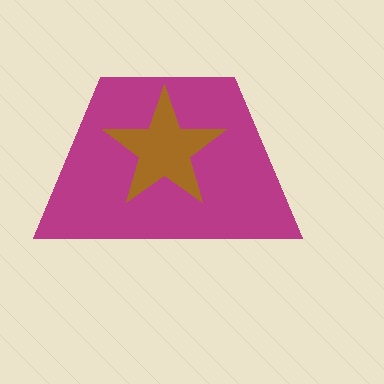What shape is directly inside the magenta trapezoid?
The brown star.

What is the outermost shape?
The magenta trapezoid.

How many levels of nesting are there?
2.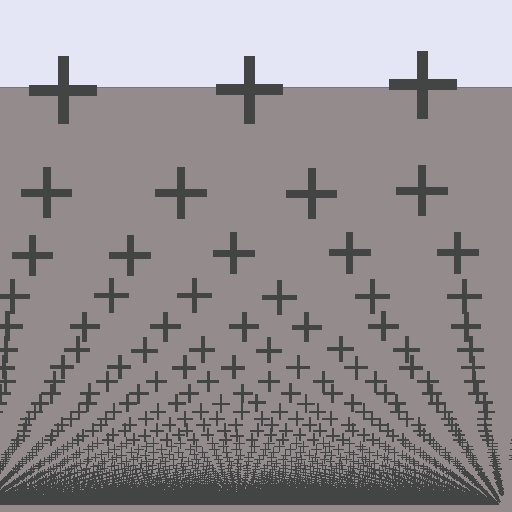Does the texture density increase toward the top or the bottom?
Density increases toward the bottom.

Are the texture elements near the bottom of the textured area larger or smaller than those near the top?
Smaller. The gradient is inverted — elements near the bottom are smaller and denser.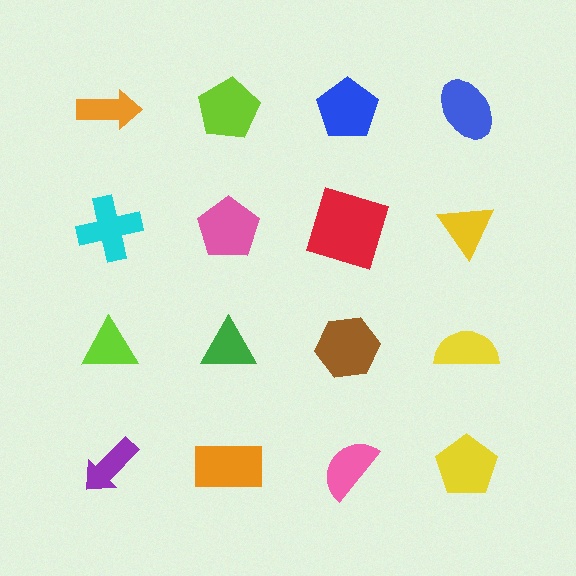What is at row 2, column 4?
A yellow triangle.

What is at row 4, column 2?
An orange rectangle.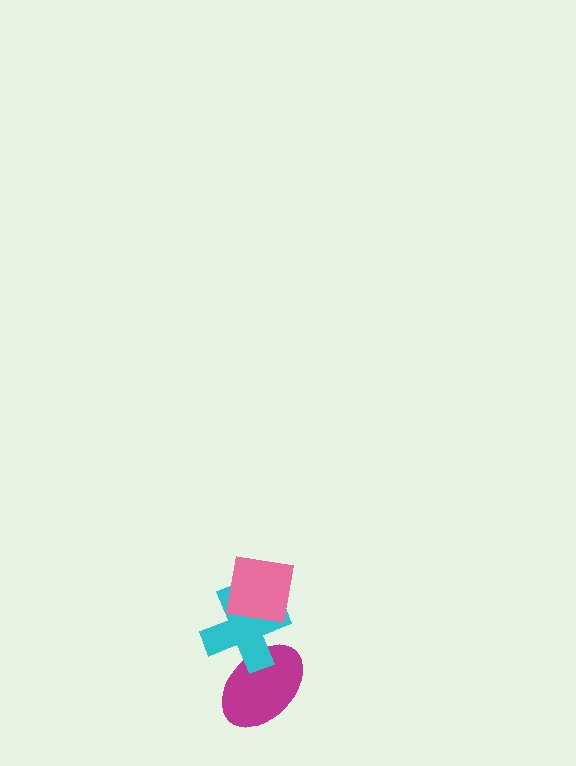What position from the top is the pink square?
The pink square is 1st from the top.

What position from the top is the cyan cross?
The cyan cross is 2nd from the top.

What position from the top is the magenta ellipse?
The magenta ellipse is 3rd from the top.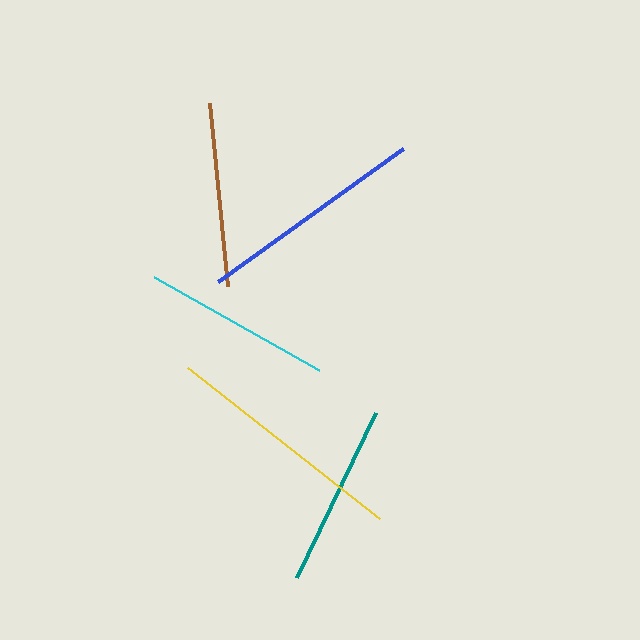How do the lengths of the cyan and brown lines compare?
The cyan and brown lines are approximately the same length.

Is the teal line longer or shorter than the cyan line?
The cyan line is longer than the teal line.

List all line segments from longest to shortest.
From longest to shortest: yellow, blue, cyan, brown, teal.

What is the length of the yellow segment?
The yellow segment is approximately 244 pixels long.